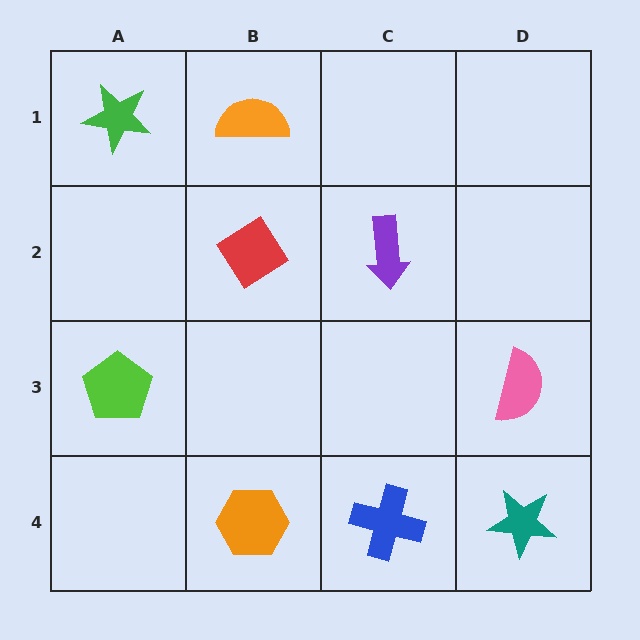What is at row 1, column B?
An orange semicircle.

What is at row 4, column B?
An orange hexagon.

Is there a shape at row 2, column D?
No, that cell is empty.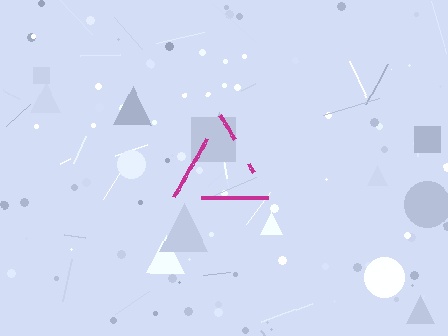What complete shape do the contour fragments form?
The contour fragments form a triangle.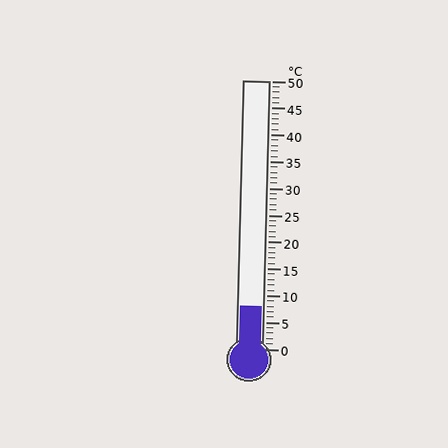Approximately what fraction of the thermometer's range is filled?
The thermometer is filled to approximately 15% of its range.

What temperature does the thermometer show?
The thermometer shows approximately 8°C.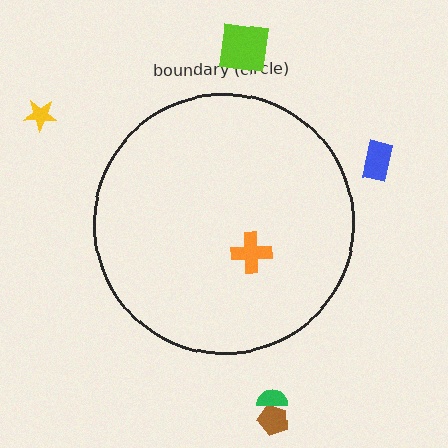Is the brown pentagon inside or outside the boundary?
Outside.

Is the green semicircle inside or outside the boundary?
Outside.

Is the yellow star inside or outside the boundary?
Outside.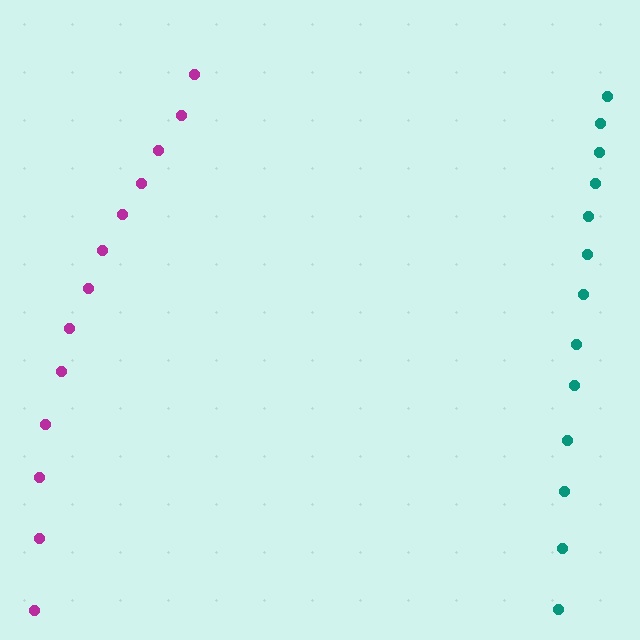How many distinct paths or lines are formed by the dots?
There are 2 distinct paths.